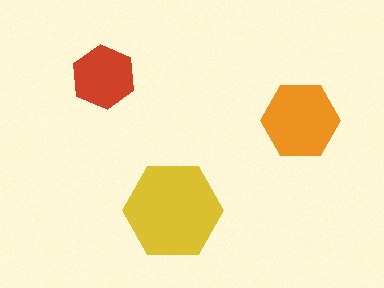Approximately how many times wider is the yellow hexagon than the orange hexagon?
About 1.5 times wider.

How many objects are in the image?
There are 3 objects in the image.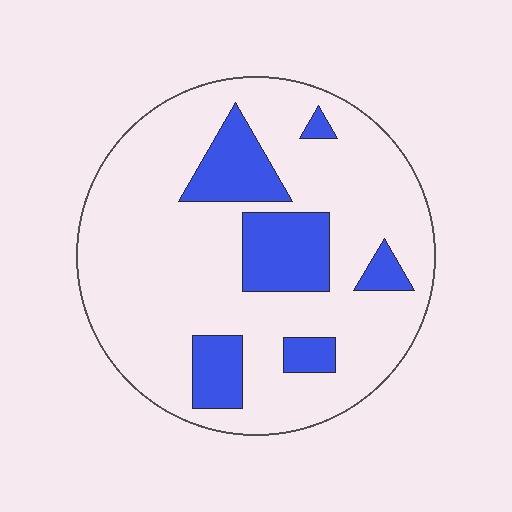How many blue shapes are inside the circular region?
6.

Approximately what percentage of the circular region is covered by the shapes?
Approximately 20%.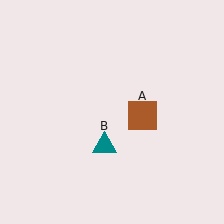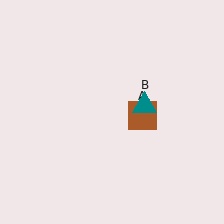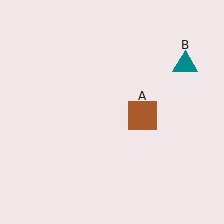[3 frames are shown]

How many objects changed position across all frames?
1 object changed position: teal triangle (object B).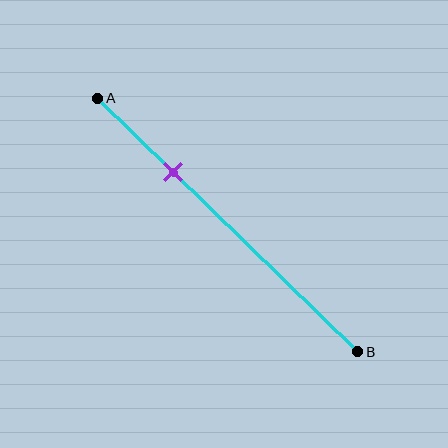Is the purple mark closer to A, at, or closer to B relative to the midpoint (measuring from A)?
The purple mark is closer to point A than the midpoint of segment AB.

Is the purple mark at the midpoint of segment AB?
No, the mark is at about 30% from A, not at the 50% midpoint.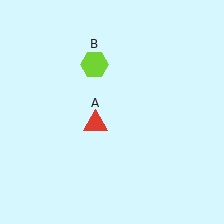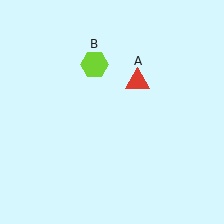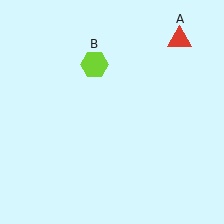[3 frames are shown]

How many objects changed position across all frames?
1 object changed position: red triangle (object A).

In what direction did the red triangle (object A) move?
The red triangle (object A) moved up and to the right.